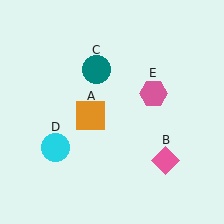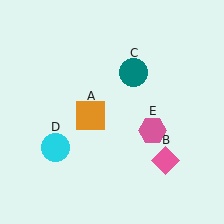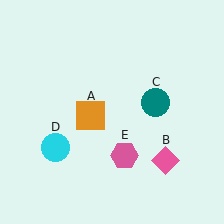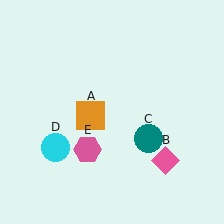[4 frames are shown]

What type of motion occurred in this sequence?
The teal circle (object C), pink hexagon (object E) rotated clockwise around the center of the scene.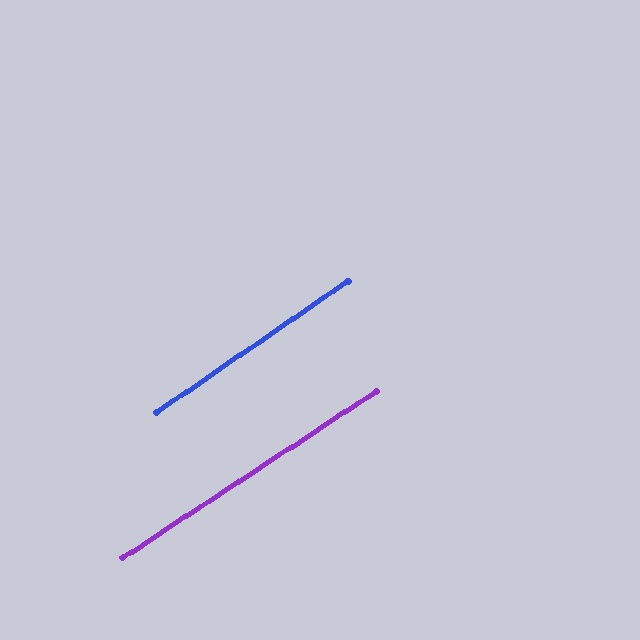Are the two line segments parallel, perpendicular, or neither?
Parallel — their directions differ by only 1.3°.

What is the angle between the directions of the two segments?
Approximately 1 degree.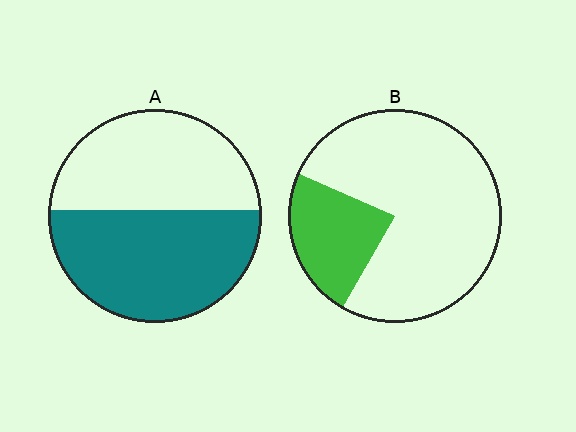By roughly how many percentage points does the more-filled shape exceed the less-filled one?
By roughly 30 percentage points (A over B).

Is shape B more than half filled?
No.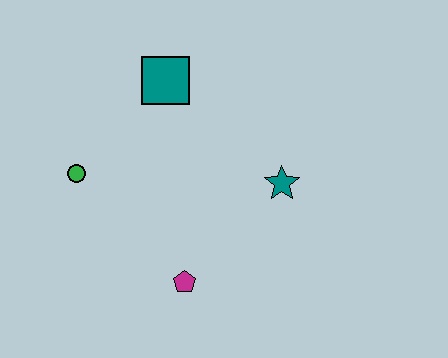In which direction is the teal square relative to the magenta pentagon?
The teal square is above the magenta pentagon.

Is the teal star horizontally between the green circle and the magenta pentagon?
No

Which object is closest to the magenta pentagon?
The teal star is closest to the magenta pentagon.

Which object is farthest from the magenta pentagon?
The teal square is farthest from the magenta pentagon.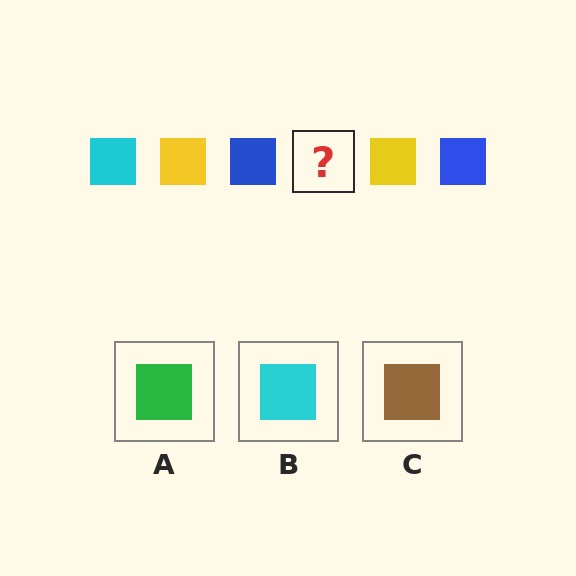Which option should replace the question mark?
Option B.